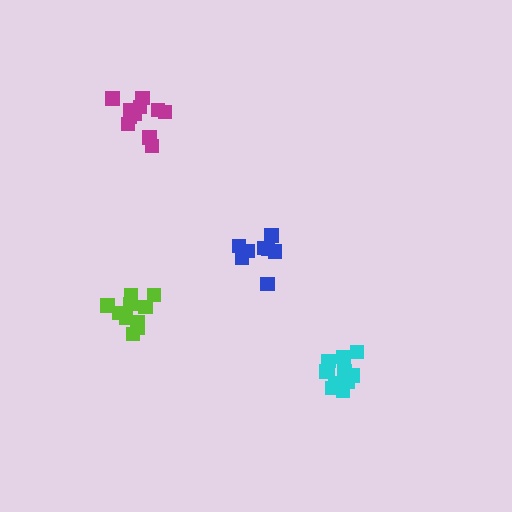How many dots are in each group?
Group 1: 10 dots, Group 2: 12 dots, Group 3: 8 dots, Group 4: 11 dots (41 total).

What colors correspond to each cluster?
The clusters are colored: lime, cyan, blue, magenta.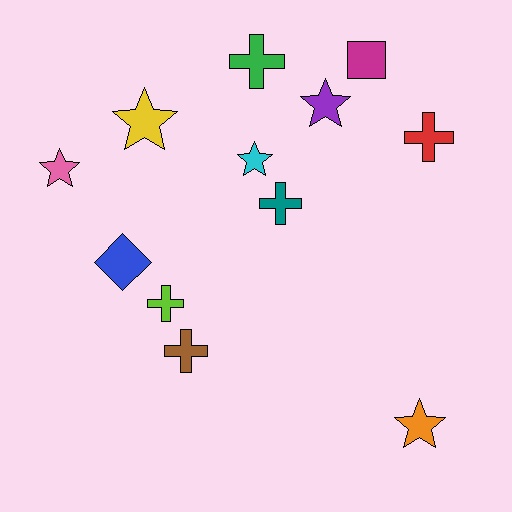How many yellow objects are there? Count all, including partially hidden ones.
There is 1 yellow object.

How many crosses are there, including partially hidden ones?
There are 5 crosses.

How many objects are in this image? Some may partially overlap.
There are 12 objects.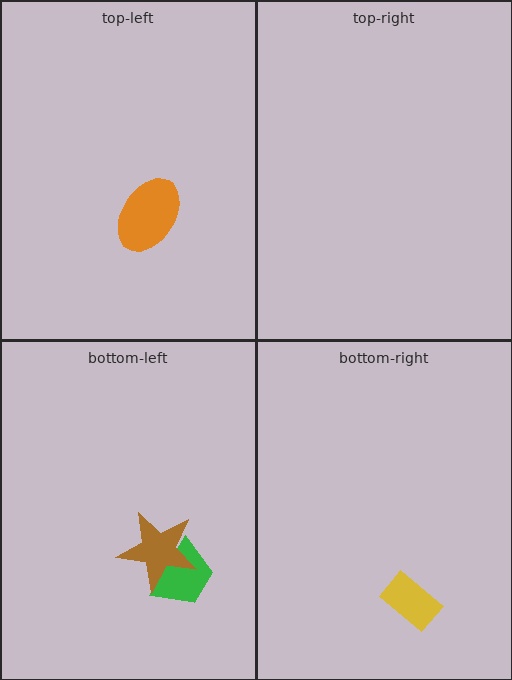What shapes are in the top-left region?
The orange ellipse.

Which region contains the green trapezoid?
The bottom-left region.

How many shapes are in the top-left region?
1.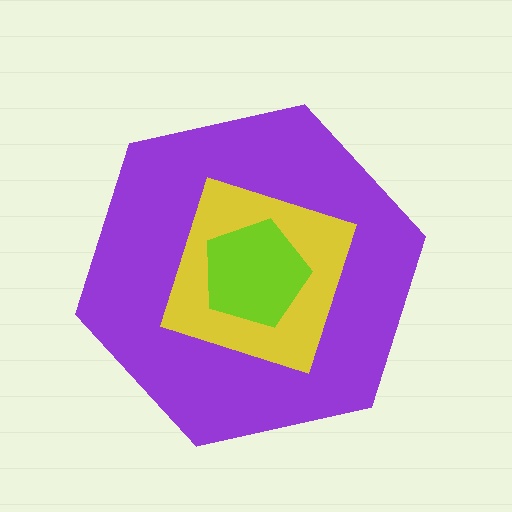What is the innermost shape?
The lime pentagon.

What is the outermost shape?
The purple hexagon.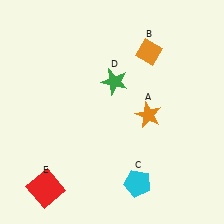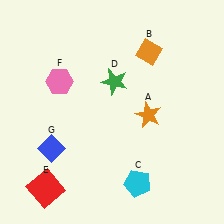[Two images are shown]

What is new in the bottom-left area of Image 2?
A blue diamond (G) was added in the bottom-left area of Image 2.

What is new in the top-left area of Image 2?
A pink hexagon (F) was added in the top-left area of Image 2.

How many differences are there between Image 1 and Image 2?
There are 2 differences between the two images.